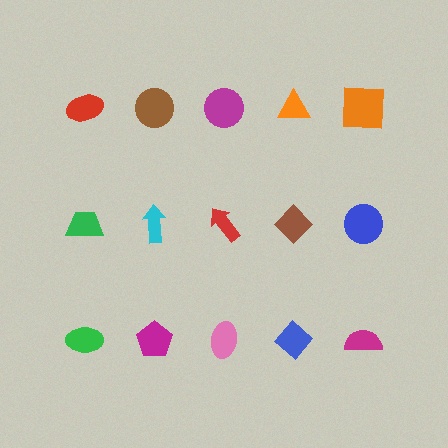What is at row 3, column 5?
A magenta semicircle.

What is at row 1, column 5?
An orange square.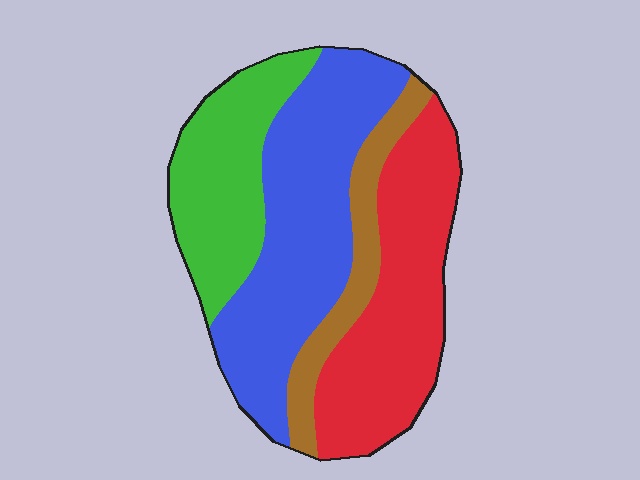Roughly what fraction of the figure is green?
Green covers roughly 20% of the figure.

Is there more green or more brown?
Green.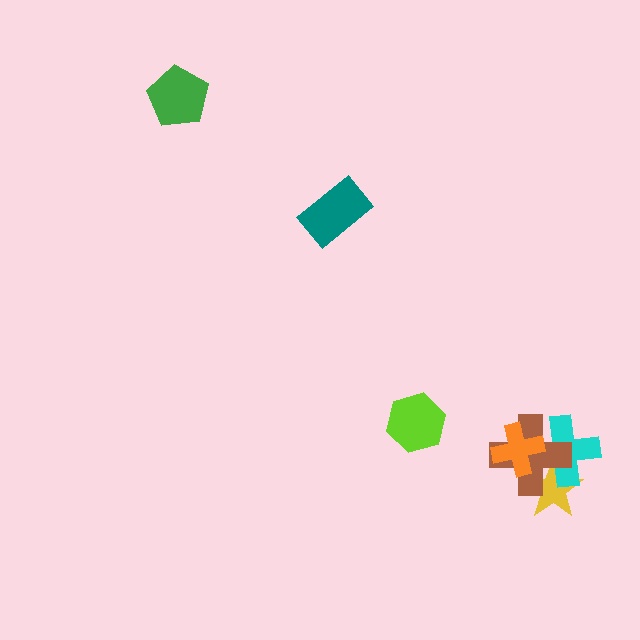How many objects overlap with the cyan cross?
3 objects overlap with the cyan cross.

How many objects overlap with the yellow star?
2 objects overlap with the yellow star.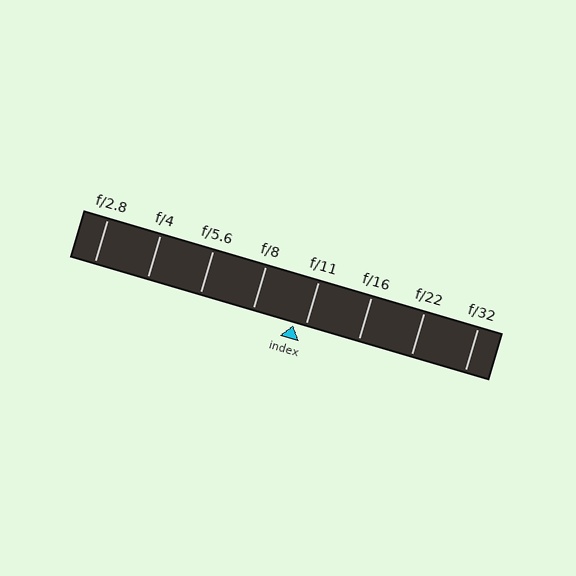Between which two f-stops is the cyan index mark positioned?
The index mark is between f/8 and f/11.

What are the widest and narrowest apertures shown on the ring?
The widest aperture shown is f/2.8 and the narrowest is f/32.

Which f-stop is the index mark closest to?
The index mark is closest to f/11.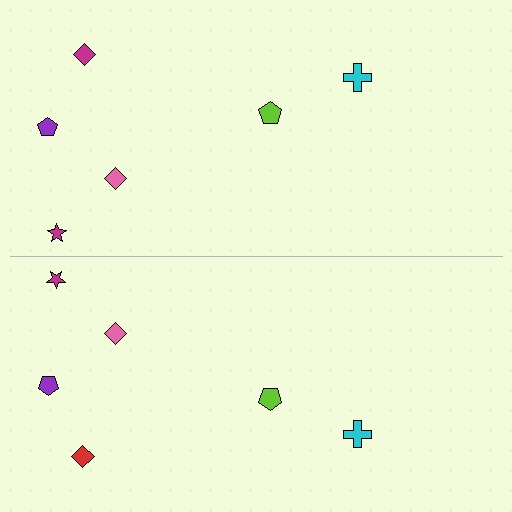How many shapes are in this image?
There are 12 shapes in this image.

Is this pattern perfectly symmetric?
No, the pattern is not perfectly symmetric. The red diamond on the bottom side breaks the symmetry — its mirror counterpart is magenta.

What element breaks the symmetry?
The red diamond on the bottom side breaks the symmetry — its mirror counterpart is magenta.